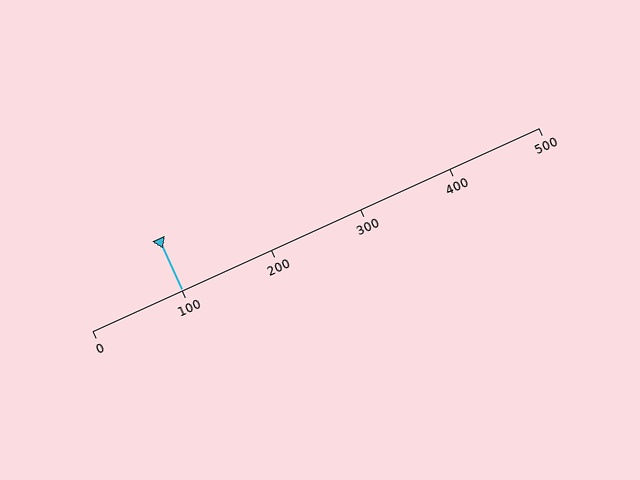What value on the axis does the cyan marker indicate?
The marker indicates approximately 100.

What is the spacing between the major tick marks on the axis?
The major ticks are spaced 100 apart.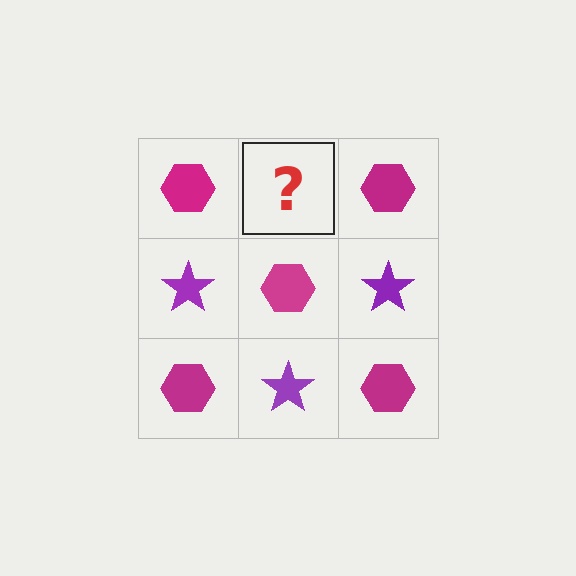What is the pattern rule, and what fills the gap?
The rule is that it alternates magenta hexagon and purple star in a checkerboard pattern. The gap should be filled with a purple star.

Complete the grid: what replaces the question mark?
The question mark should be replaced with a purple star.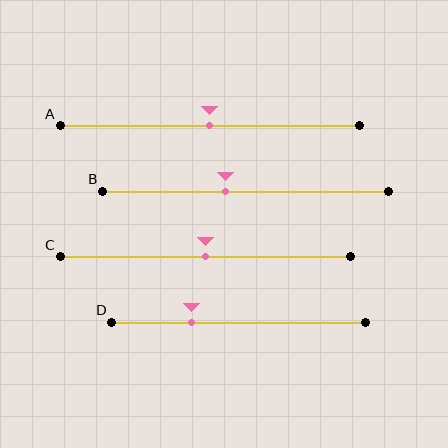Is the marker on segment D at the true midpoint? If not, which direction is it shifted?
No, the marker on segment D is shifted to the left by about 18% of the segment length.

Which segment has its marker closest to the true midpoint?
Segment A has its marker closest to the true midpoint.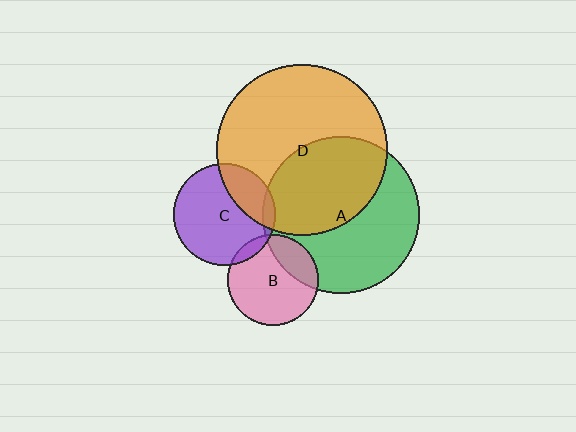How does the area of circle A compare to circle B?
Approximately 3.0 times.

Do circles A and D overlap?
Yes.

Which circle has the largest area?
Circle D (orange).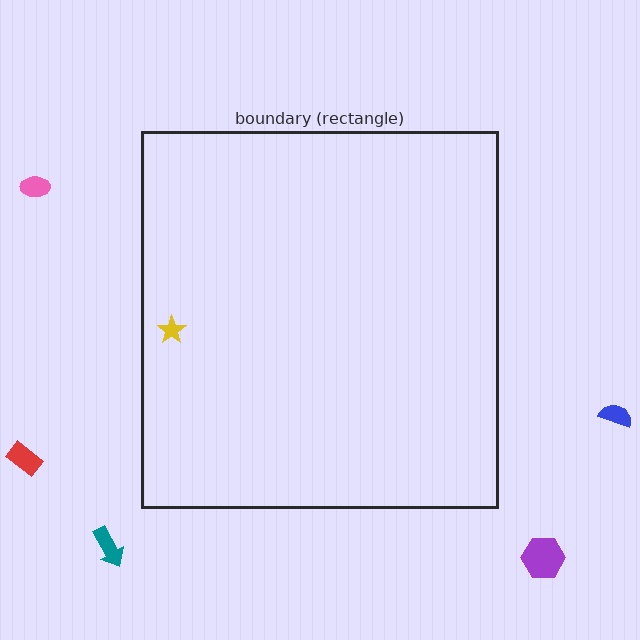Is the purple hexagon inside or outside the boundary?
Outside.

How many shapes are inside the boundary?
1 inside, 5 outside.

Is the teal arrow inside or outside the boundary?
Outside.